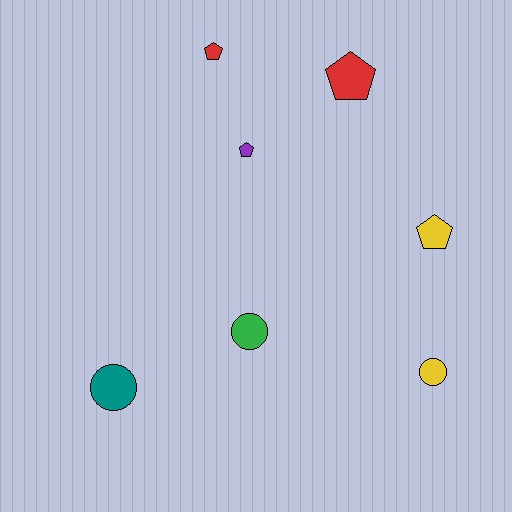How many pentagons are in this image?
There are 4 pentagons.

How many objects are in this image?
There are 7 objects.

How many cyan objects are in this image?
There are no cyan objects.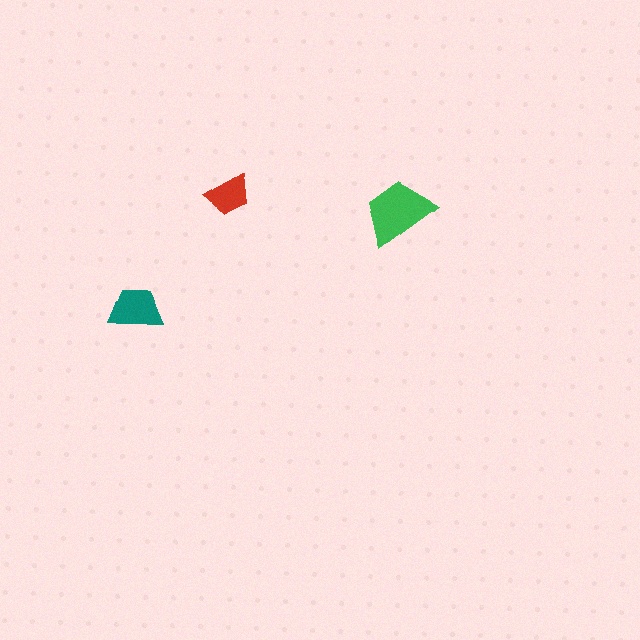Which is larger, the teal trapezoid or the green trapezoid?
The green one.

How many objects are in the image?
There are 3 objects in the image.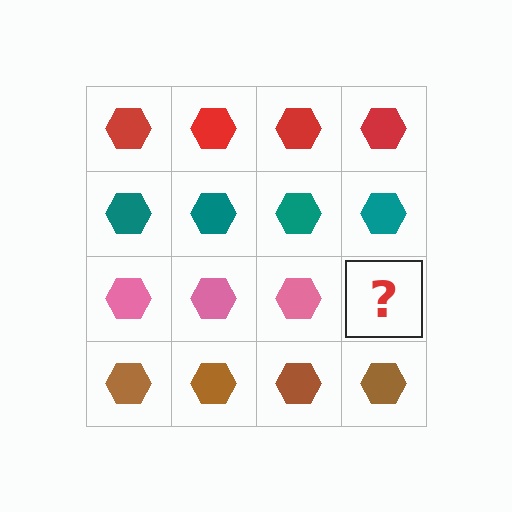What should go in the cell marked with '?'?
The missing cell should contain a pink hexagon.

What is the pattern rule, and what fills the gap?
The rule is that each row has a consistent color. The gap should be filled with a pink hexagon.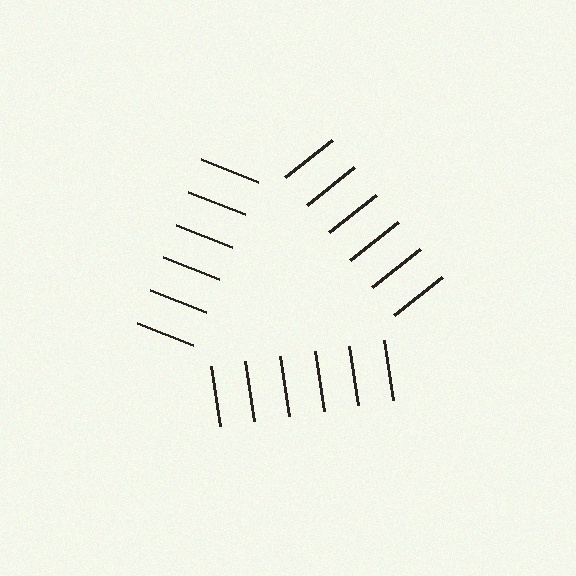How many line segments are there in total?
18 — 6 along each of the 3 edges.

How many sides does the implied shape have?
3 sides — the line-ends trace a triangle.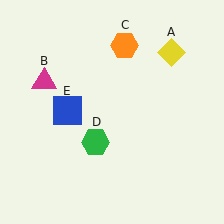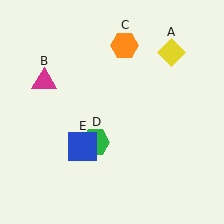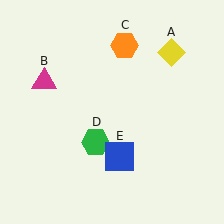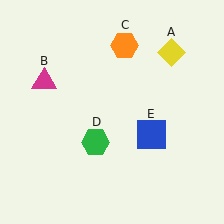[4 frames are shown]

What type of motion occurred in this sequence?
The blue square (object E) rotated counterclockwise around the center of the scene.